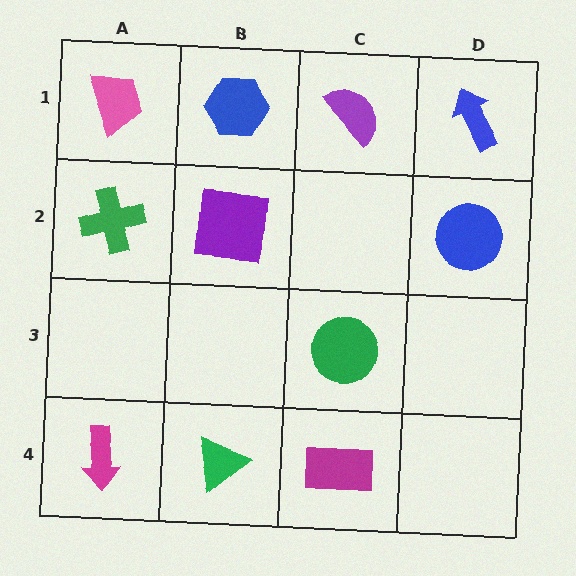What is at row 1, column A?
A pink trapezoid.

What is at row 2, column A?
A green cross.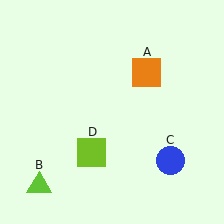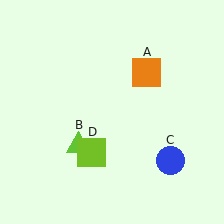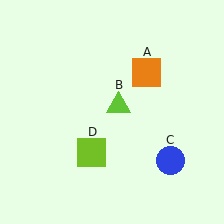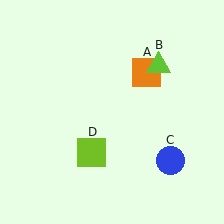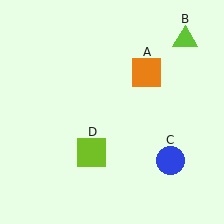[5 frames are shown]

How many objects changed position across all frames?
1 object changed position: lime triangle (object B).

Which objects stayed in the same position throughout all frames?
Orange square (object A) and blue circle (object C) and lime square (object D) remained stationary.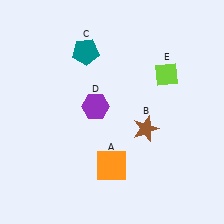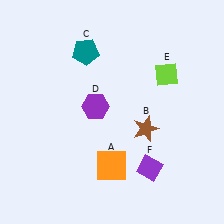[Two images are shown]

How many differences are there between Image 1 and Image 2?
There is 1 difference between the two images.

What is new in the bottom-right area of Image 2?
A purple diamond (F) was added in the bottom-right area of Image 2.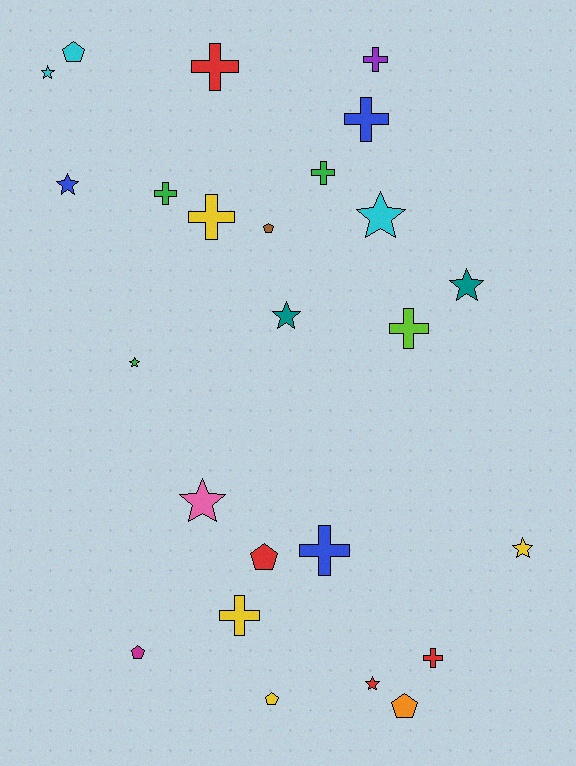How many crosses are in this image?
There are 10 crosses.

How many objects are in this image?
There are 25 objects.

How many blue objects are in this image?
There are 3 blue objects.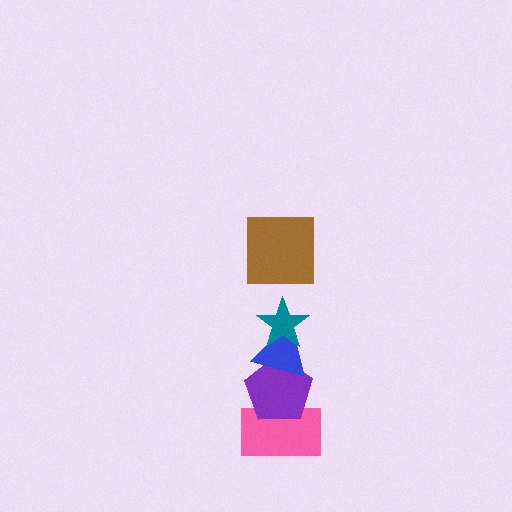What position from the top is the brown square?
The brown square is 1st from the top.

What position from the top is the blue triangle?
The blue triangle is 3rd from the top.